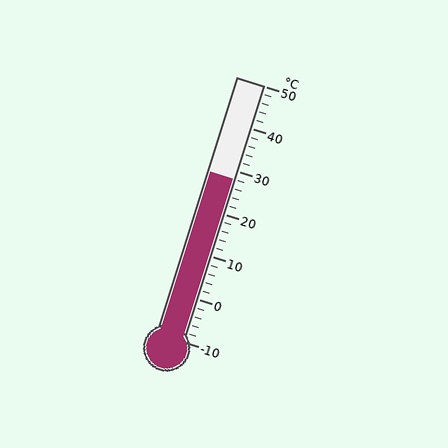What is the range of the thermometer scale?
The thermometer scale ranges from -10°C to 50°C.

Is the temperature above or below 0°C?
The temperature is above 0°C.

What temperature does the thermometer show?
The thermometer shows approximately 28°C.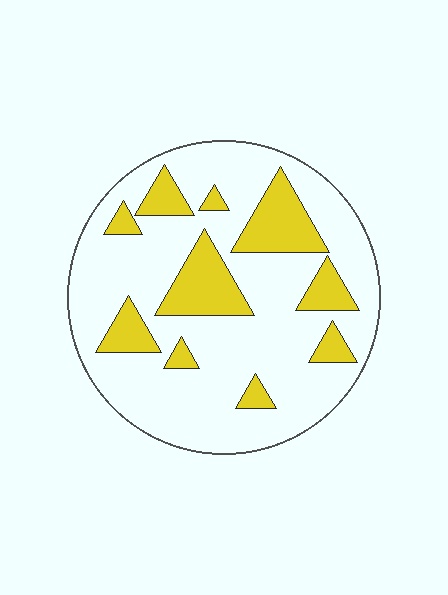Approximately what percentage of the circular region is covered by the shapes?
Approximately 25%.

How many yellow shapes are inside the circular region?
10.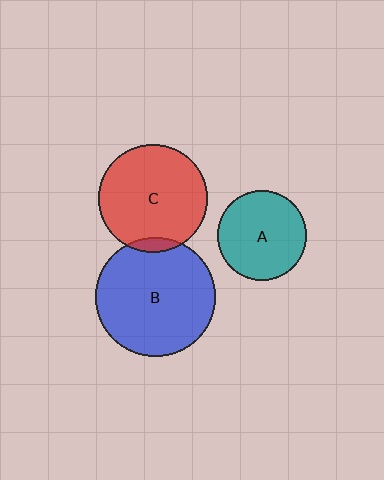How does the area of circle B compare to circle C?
Approximately 1.2 times.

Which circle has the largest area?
Circle B (blue).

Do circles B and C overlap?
Yes.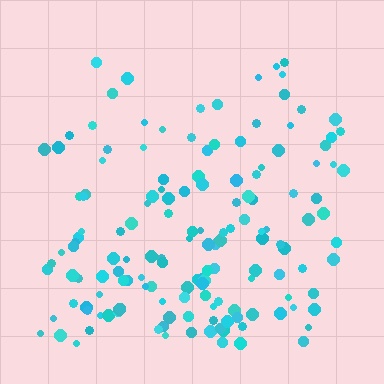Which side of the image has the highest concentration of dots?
The bottom.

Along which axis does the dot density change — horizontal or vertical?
Vertical.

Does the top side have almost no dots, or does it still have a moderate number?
Still a moderate number, just noticeably fewer than the bottom.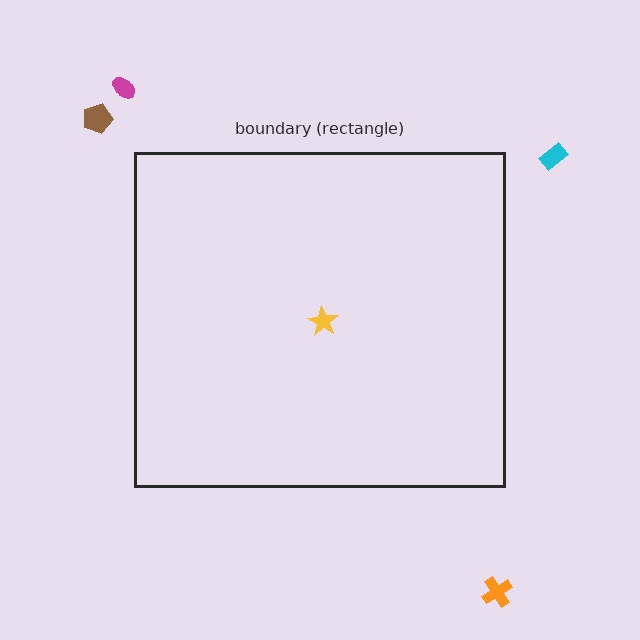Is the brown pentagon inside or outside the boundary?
Outside.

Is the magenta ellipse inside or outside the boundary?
Outside.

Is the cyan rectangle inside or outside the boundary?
Outside.